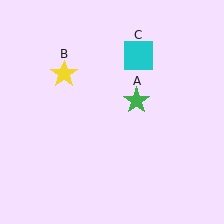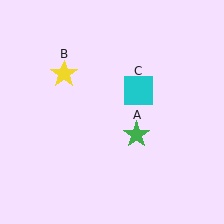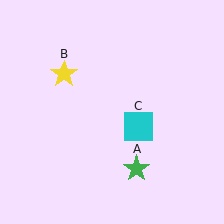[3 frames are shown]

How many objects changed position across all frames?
2 objects changed position: green star (object A), cyan square (object C).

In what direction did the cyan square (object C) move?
The cyan square (object C) moved down.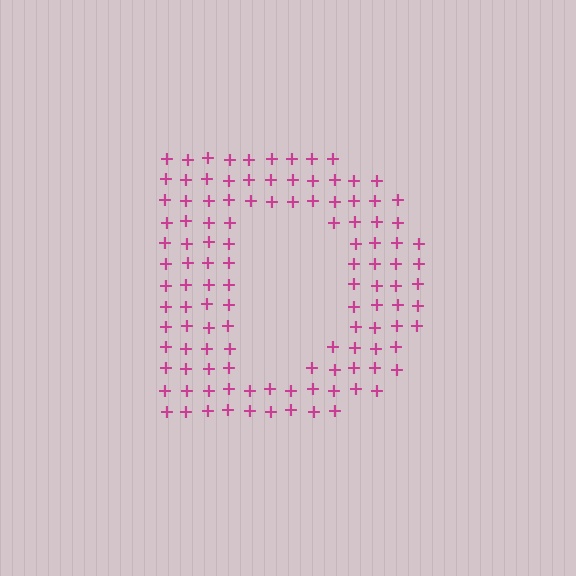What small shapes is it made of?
It is made of small plus signs.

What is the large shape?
The large shape is the letter D.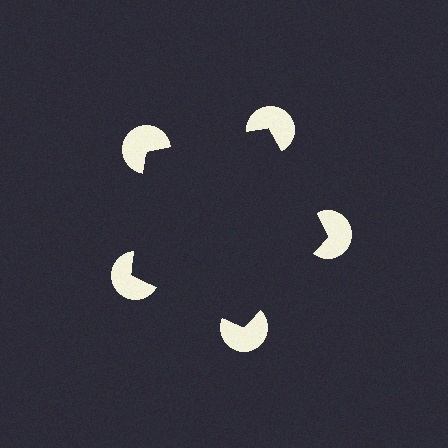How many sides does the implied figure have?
5 sides.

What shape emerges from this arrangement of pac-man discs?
An illusory pentagon — its edges are inferred from the aligned wedge cuts in the pac-man discs, not physically drawn.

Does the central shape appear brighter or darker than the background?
It typically appears slightly darker than the background, even though no actual brightness change is drawn.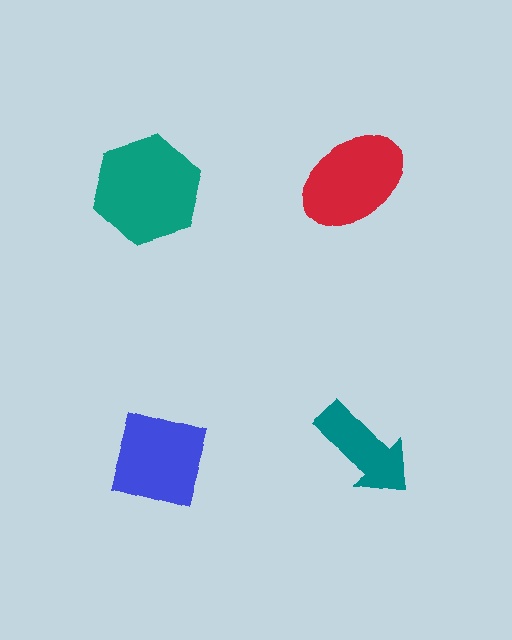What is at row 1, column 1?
A teal hexagon.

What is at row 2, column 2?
A teal arrow.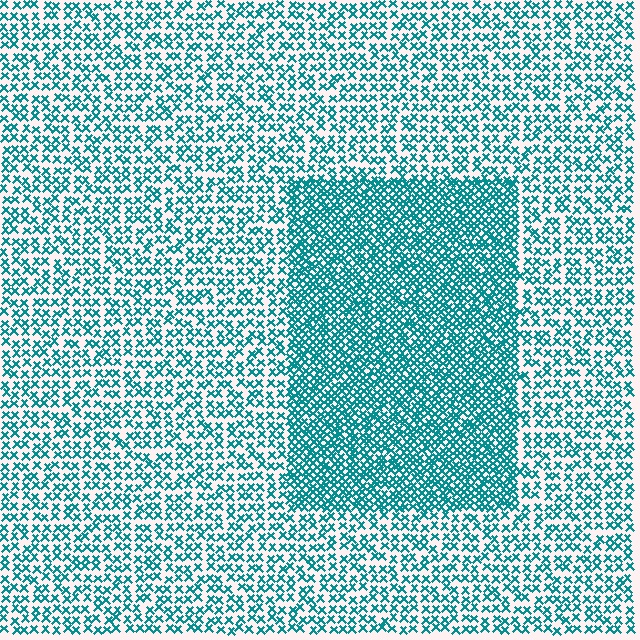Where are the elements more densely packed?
The elements are more densely packed inside the rectangle boundary.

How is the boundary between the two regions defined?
The boundary is defined by a change in element density (approximately 2.0x ratio). All elements are the same color, size, and shape.